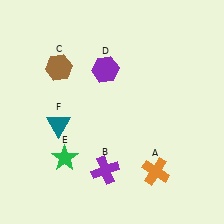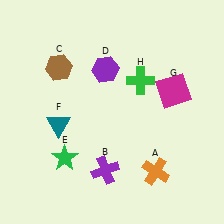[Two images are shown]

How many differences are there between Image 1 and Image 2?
There are 2 differences between the two images.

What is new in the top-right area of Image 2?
A magenta square (G) was added in the top-right area of Image 2.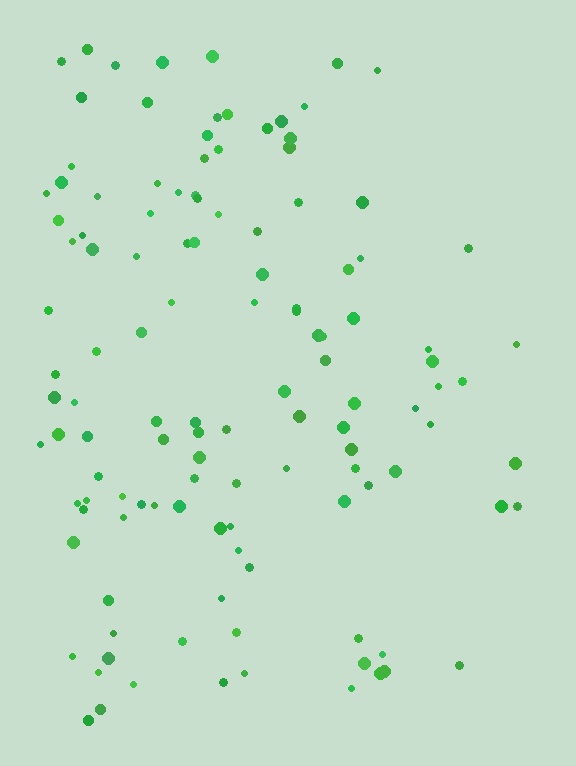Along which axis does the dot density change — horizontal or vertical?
Horizontal.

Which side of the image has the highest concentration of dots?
The left.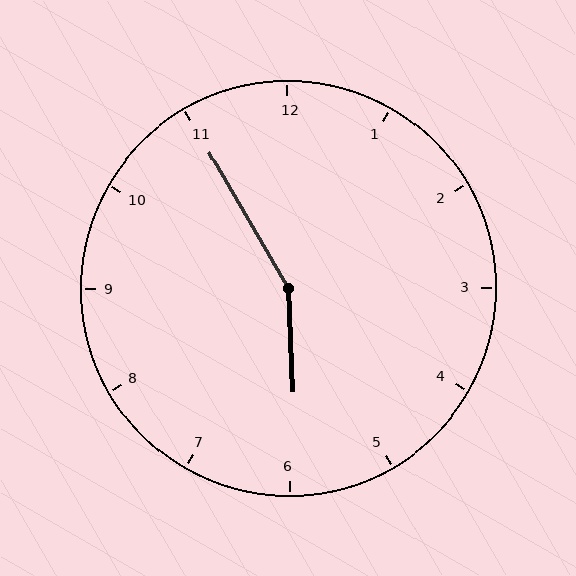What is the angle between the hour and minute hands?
Approximately 152 degrees.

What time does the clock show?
5:55.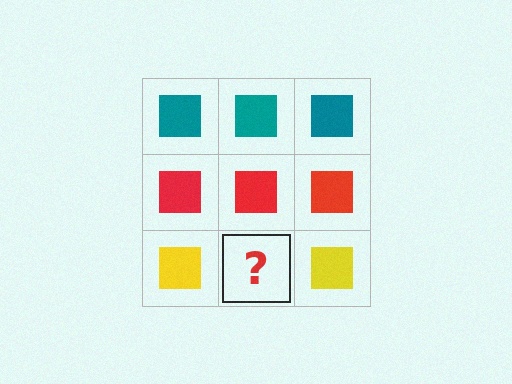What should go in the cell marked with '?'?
The missing cell should contain a yellow square.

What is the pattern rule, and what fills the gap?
The rule is that each row has a consistent color. The gap should be filled with a yellow square.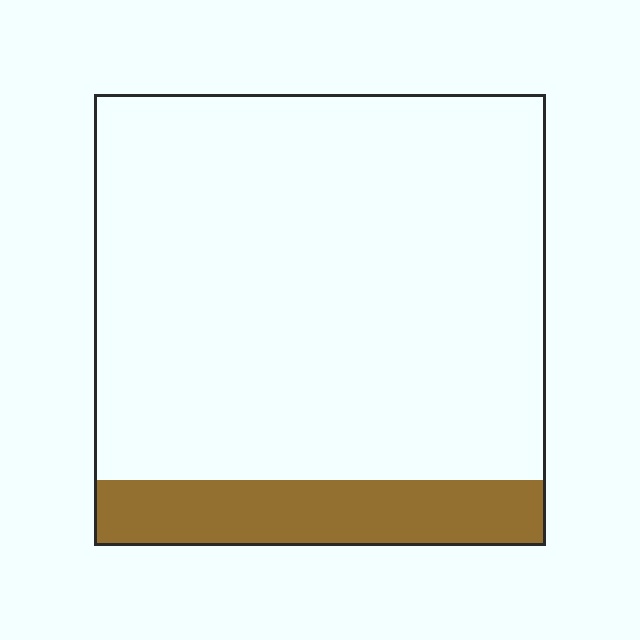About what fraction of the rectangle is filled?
About one sixth (1/6).